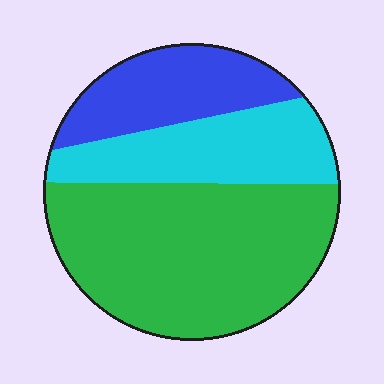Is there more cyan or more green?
Green.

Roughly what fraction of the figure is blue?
Blue covers 21% of the figure.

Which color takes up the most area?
Green, at roughly 55%.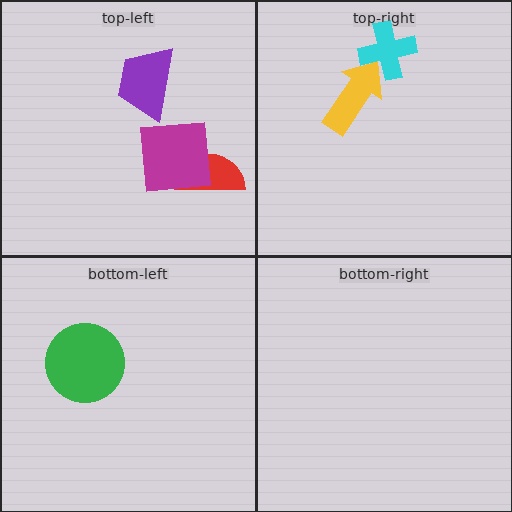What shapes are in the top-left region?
The purple trapezoid, the red semicircle, the magenta square.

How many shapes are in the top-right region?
2.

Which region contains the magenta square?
The top-left region.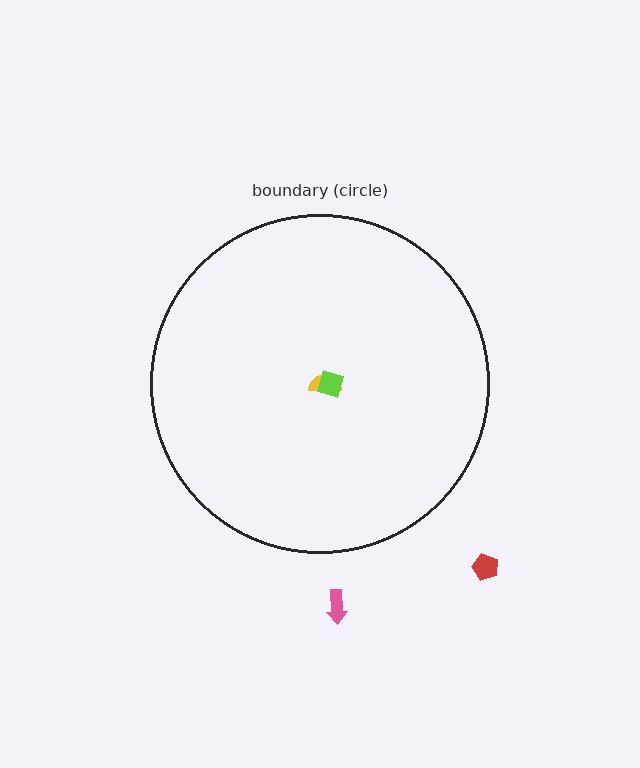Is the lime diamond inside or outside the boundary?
Inside.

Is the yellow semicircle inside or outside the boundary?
Inside.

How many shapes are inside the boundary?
2 inside, 2 outside.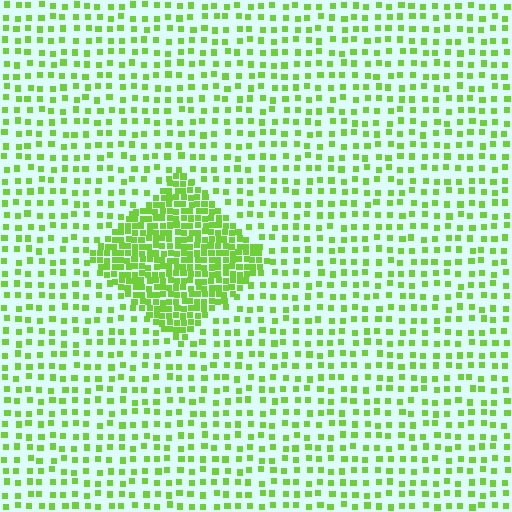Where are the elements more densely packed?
The elements are more densely packed inside the diamond boundary.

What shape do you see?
I see a diamond.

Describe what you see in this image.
The image contains small lime elements arranged at two different densities. A diamond-shaped region is visible where the elements are more densely packed than the surrounding area.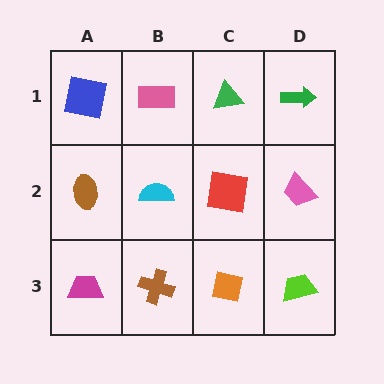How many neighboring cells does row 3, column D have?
2.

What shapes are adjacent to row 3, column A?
A brown ellipse (row 2, column A), a brown cross (row 3, column B).